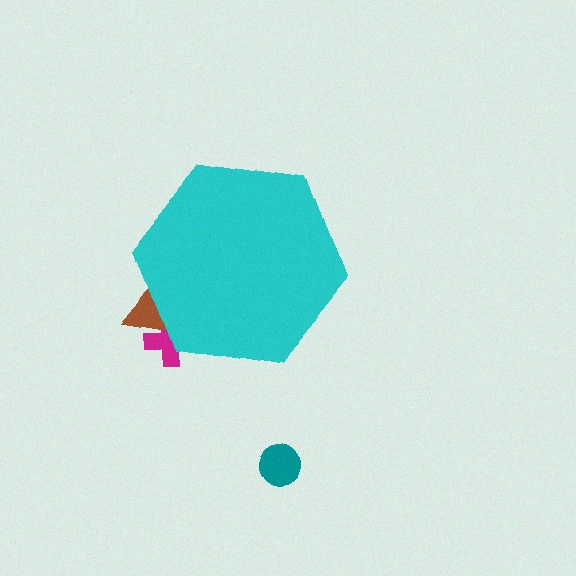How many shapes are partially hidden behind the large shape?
2 shapes are partially hidden.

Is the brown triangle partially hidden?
Yes, the brown triangle is partially hidden behind the cyan hexagon.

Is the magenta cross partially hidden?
Yes, the magenta cross is partially hidden behind the cyan hexagon.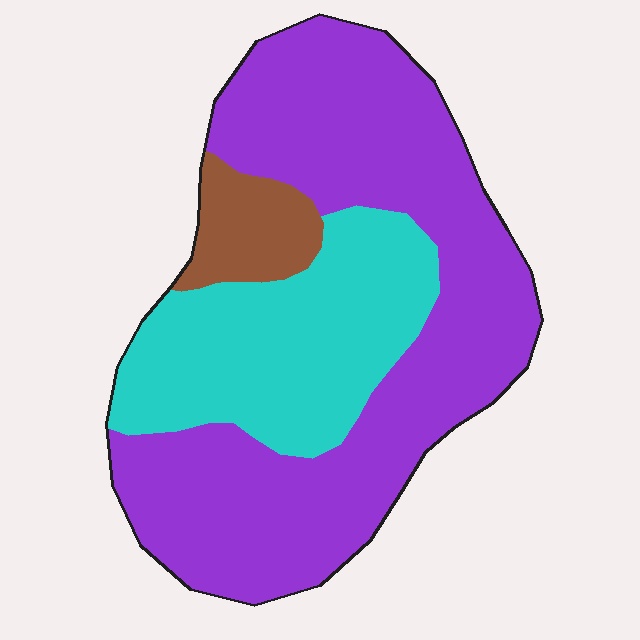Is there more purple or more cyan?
Purple.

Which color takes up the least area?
Brown, at roughly 10%.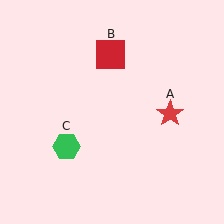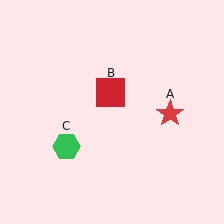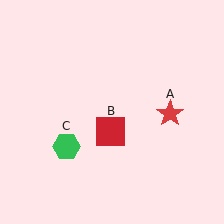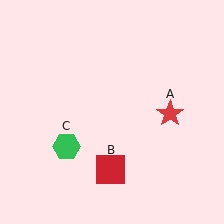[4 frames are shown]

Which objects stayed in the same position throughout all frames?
Red star (object A) and green hexagon (object C) remained stationary.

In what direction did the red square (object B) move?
The red square (object B) moved down.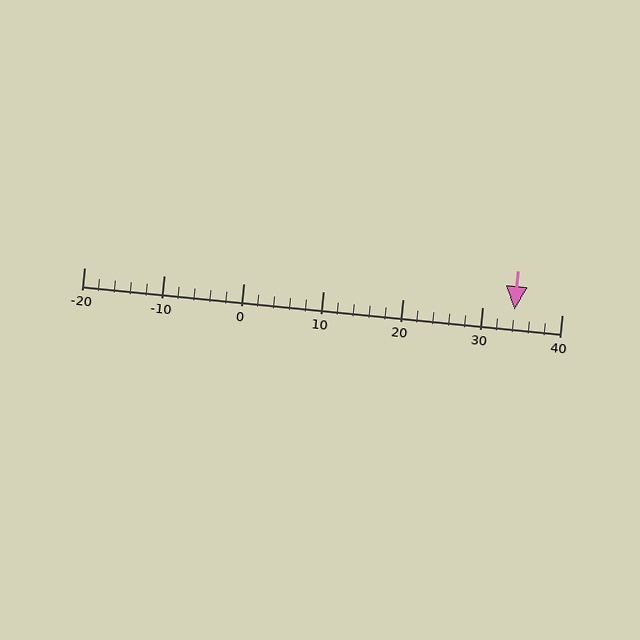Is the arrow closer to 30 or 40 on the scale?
The arrow is closer to 30.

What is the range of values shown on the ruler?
The ruler shows values from -20 to 40.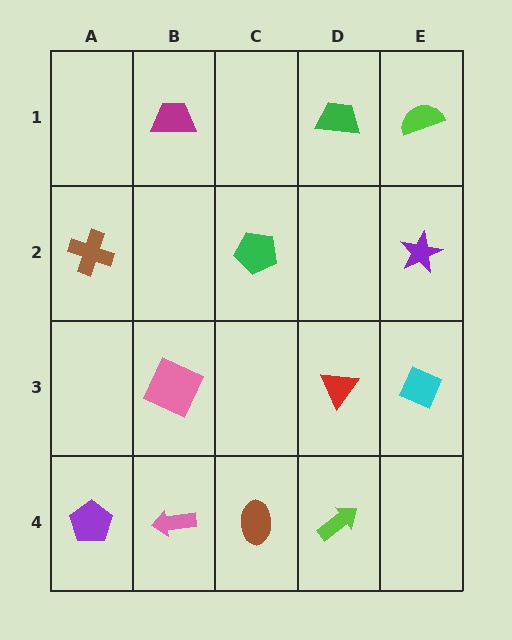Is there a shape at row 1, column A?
No, that cell is empty.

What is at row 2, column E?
A purple star.